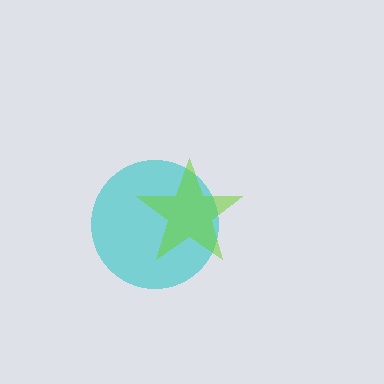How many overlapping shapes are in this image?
There are 2 overlapping shapes in the image.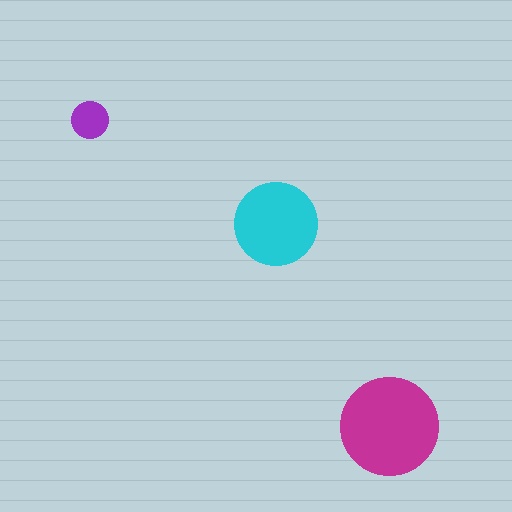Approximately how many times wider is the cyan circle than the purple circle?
About 2 times wider.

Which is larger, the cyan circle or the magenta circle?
The magenta one.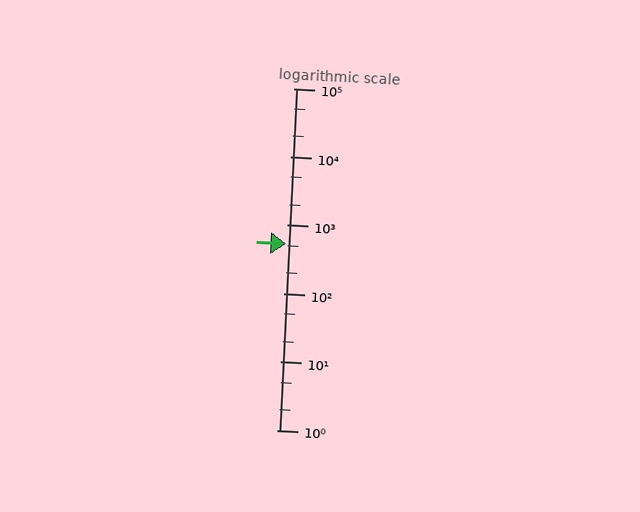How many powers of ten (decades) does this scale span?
The scale spans 5 decades, from 1 to 100000.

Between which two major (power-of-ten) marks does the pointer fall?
The pointer is between 100 and 1000.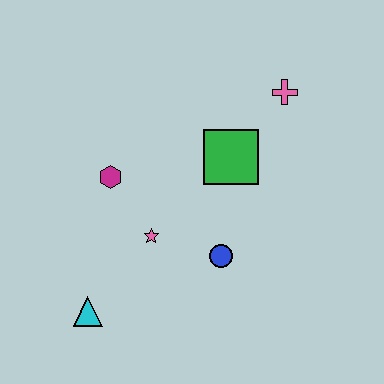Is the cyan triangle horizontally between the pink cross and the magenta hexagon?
No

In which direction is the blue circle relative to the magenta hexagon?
The blue circle is to the right of the magenta hexagon.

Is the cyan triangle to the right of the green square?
No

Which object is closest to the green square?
The pink cross is closest to the green square.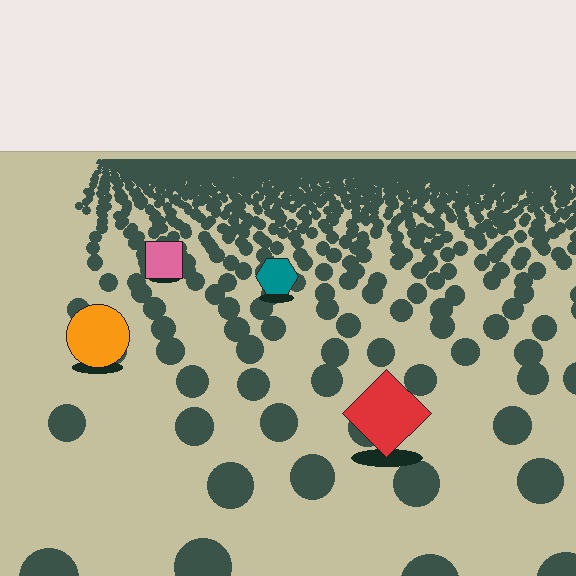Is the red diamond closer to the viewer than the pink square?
Yes. The red diamond is closer — you can tell from the texture gradient: the ground texture is coarser near it.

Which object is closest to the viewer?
The red diamond is closest. The texture marks near it are larger and more spread out.